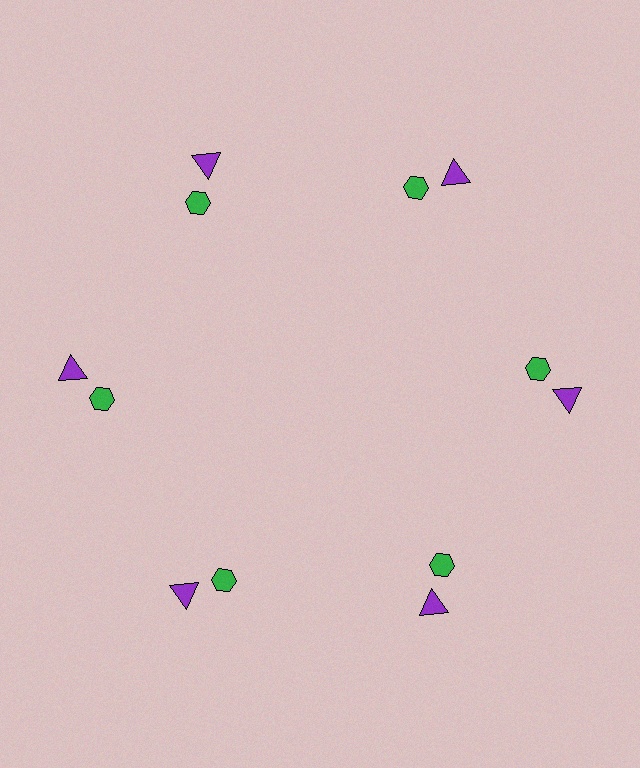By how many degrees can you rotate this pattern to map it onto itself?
The pattern maps onto itself every 60 degrees of rotation.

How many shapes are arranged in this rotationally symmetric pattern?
There are 12 shapes, arranged in 6 groups of 2.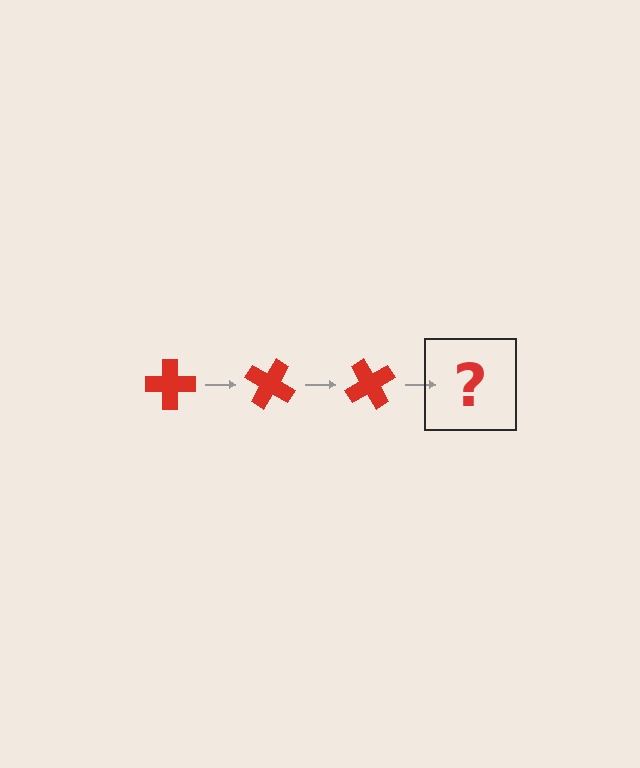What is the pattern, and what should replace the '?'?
The pattern is that the cross rotates 30 degrees each step. The '?' should be a red cross rotated 90 degrees.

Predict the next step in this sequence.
The next step is a red cross rotated 90 degrees.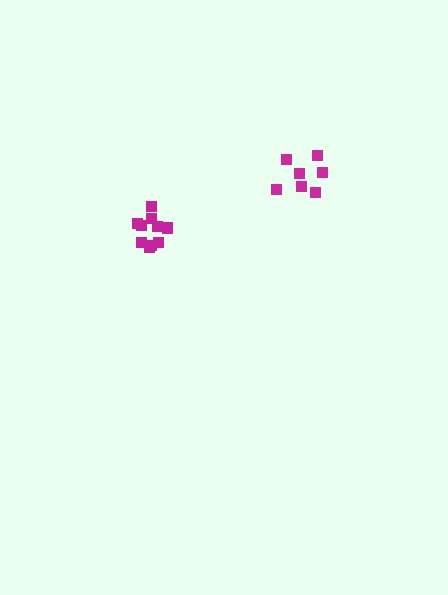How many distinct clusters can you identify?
There are 2 distinct clusters.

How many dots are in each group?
Group 1: 7 dots, Group 2: 11 dots (18 total).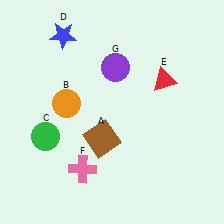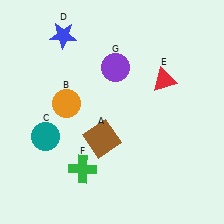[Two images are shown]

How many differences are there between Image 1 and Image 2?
There are 2 differences between the two images.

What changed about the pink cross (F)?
In Image 1, F is pink. In Image 2, it changed to green.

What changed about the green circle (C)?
In Image 1, C is green. In Image 2, it changed to teal.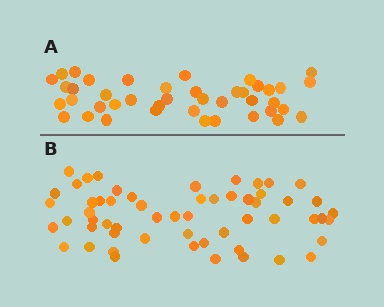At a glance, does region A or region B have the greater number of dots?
Region B (the bottom region) has more dots.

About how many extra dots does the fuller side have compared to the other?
Region B has approximately 15 more dots than region A.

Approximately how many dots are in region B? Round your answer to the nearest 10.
About 60 dots. (The exact count is 57, which rounds to 60.)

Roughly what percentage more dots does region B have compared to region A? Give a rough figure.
About 35% more.